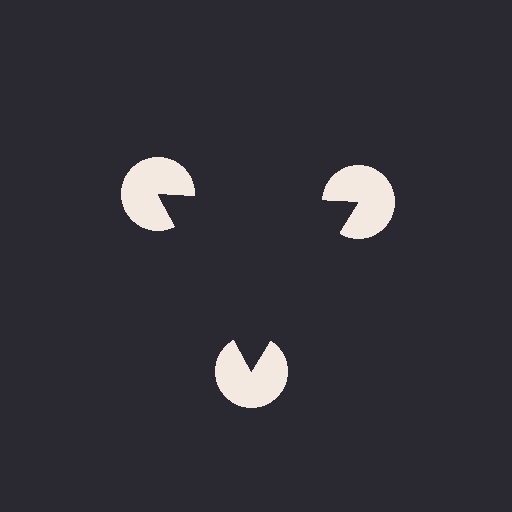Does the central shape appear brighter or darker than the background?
It typically appears slightly darker than the background, even though no actual brightness change is drawn.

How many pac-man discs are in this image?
There are 3 — one at each vertex of the illusory triangle.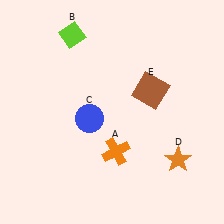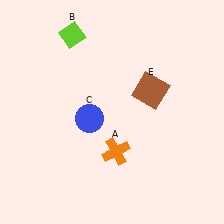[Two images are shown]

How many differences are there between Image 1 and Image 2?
There is 1 difference between the two images.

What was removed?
The orange star (D) was removed in Image 2.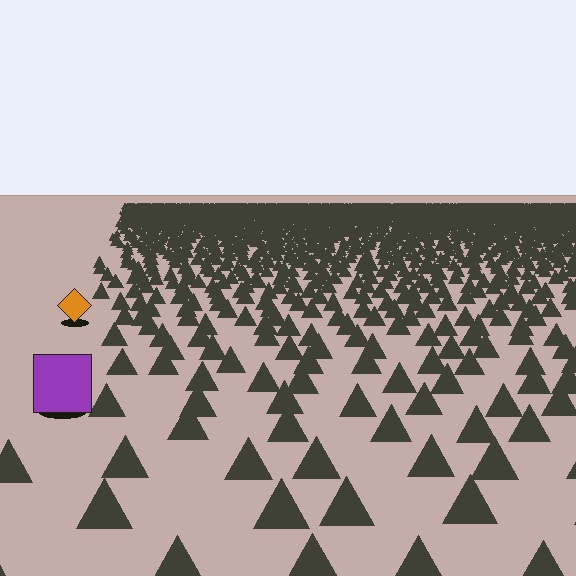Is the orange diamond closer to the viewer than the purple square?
No. The purple square is closer — you can tell from the texture gradient: the ground texture is coarser near it.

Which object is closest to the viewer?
The purple square is closest. The texture marks near it are larger and more spread out.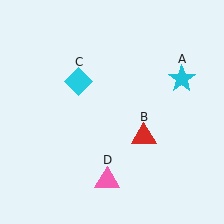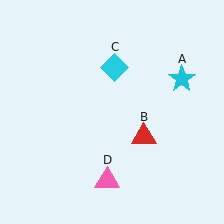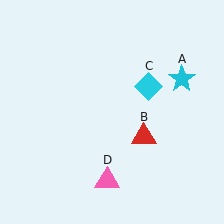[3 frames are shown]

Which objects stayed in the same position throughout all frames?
Cyan star (object A) and red triangle (object B) and pink triangle (object D) remained stationary.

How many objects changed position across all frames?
1 object changed position: cyan diamond (object C).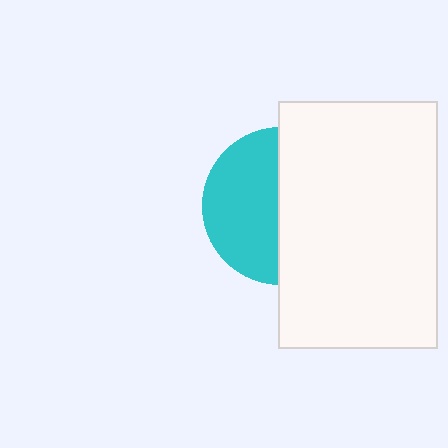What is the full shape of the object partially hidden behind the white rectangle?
The partially hidden object is a cyan circle.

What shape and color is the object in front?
The object in front is a white rectangle.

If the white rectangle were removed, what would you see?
You would see the complete cyan circle.